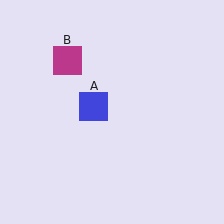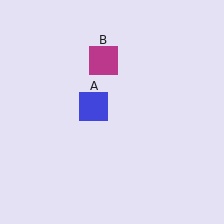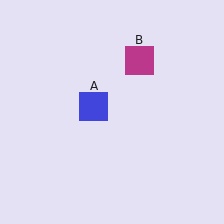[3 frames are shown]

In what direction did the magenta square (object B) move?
The magenta square (object B) moved right.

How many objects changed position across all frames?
1 object changed position: magenta square (object B).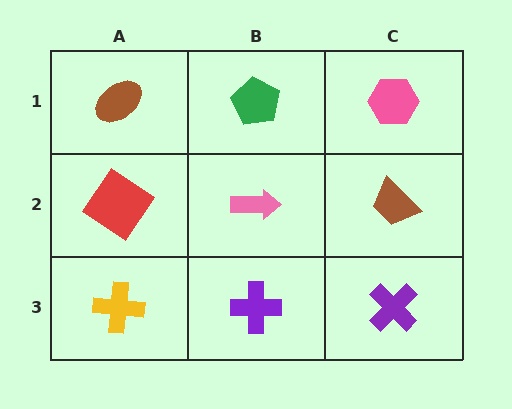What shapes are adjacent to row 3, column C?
A brown trapezoid (row 2, column C), a purple cross (row 3, column B).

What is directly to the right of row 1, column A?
A green pentagon.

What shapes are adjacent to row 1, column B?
A pink arrow (row 2, column B), a brown ellipse (row 1, column A), a pink hexagon (row 1, column C).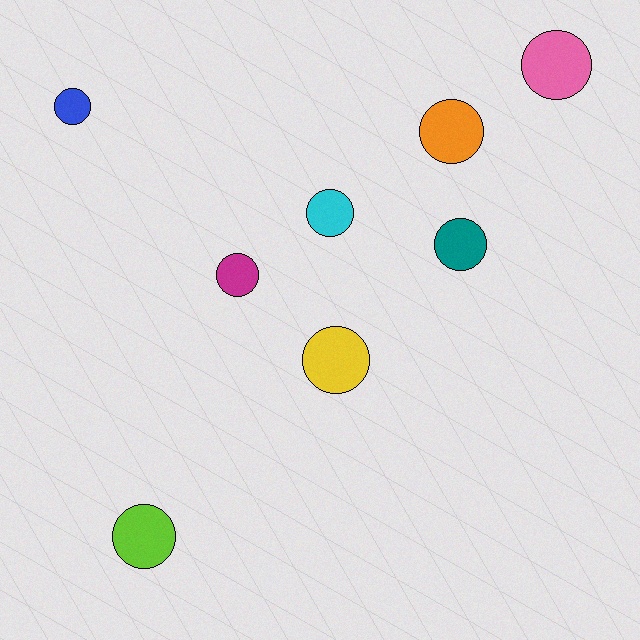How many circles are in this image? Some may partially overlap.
There are 8 circles.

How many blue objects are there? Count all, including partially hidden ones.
There is 1 blue object.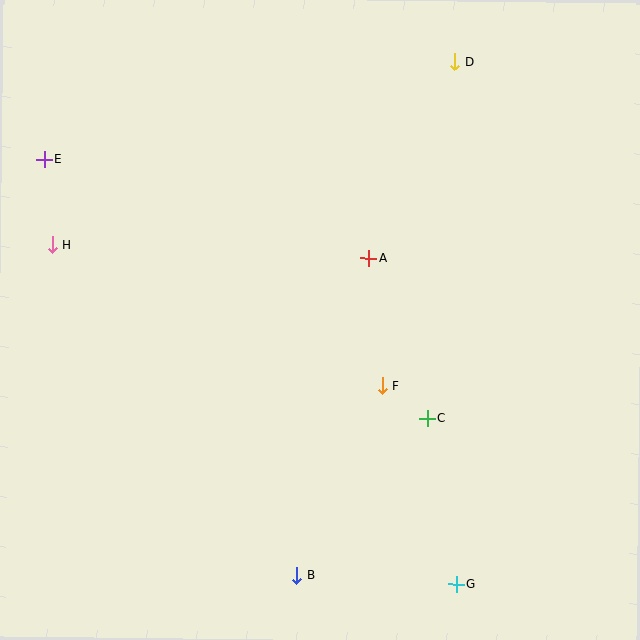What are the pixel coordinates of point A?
Point A is at (369, 258).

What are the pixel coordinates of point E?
Point E is at (44, 159).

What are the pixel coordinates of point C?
Point C is at (427, 418).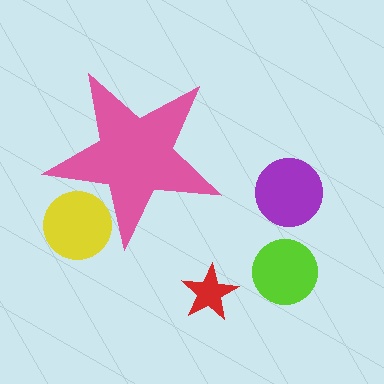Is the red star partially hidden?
No, the red star is fully visible.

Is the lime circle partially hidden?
No, the lime circle is fully visible.